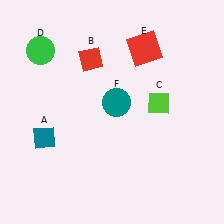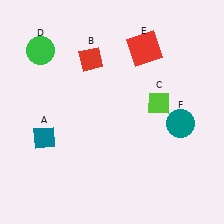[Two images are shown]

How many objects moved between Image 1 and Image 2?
1 object moved between the two images.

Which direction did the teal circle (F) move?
The teal circle (F) moved right.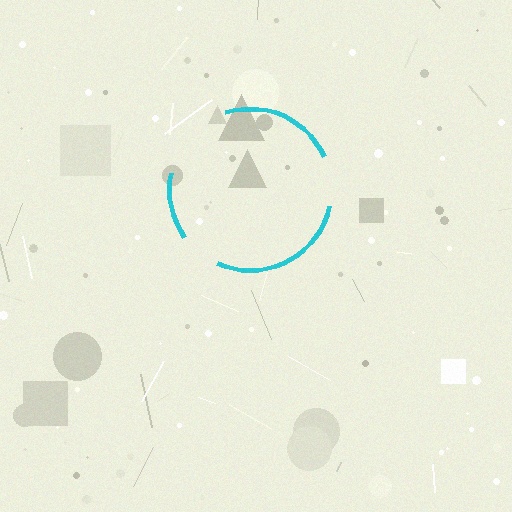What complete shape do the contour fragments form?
The contour fragments form a circle.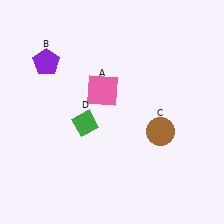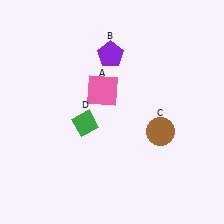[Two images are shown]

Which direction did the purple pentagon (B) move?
The purple pentagon (B) moved right.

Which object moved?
The purple pentagon (B) moved right.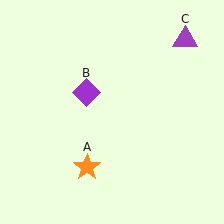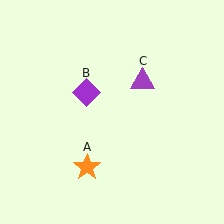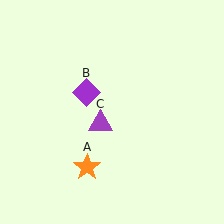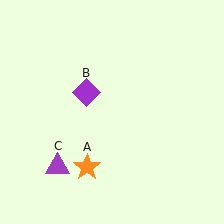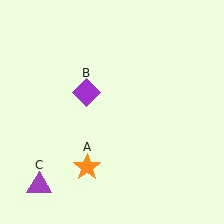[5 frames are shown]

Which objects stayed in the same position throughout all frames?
Orange star (object A) and purple diamond (object B) remained stationary.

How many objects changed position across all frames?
1 object changed position: purple triangle (object C).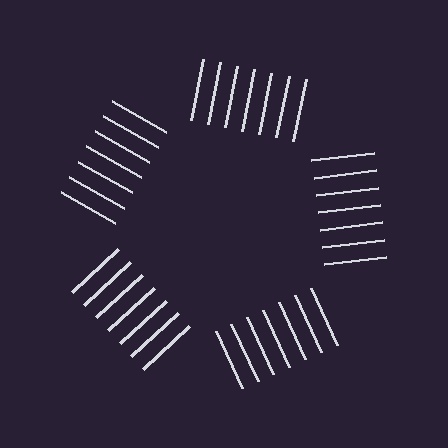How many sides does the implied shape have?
5 sides — the line-ends trace a pentagon.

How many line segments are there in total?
35 — 7 along each of the 5 edges.